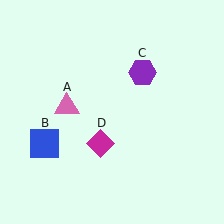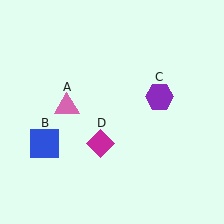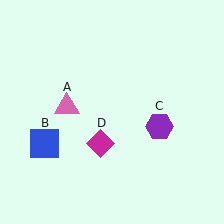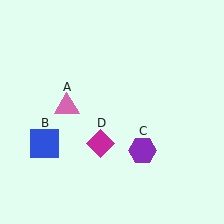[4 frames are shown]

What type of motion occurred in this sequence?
The purple hexagon (object C) rotated clockwise around the center of the scene.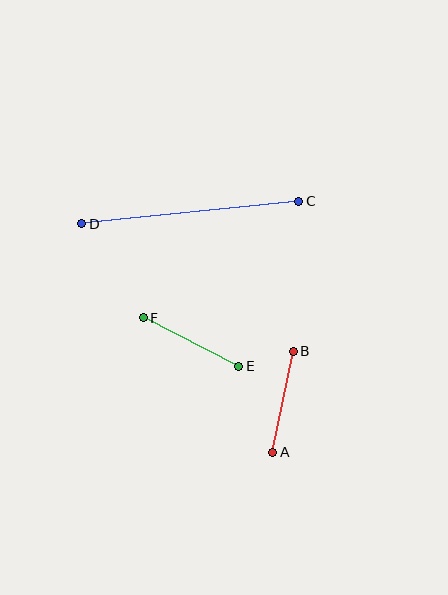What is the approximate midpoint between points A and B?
The midpoint is at approximately (283, 402) pixels.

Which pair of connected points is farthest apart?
Points C and D are farthest apart.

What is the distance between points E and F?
The distance is approximately 107 pixels.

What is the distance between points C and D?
The distance is approximately 218 pixels.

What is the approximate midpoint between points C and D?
The midpoint is at approximately (190, 213) pixels.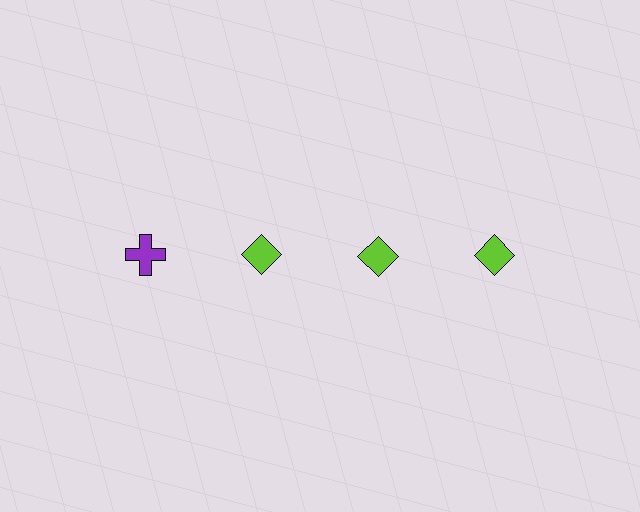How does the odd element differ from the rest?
It differs in both color (purple instead of lime) and shape (cross instead of diamond).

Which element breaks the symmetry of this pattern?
The purple cross in the top row, leftmost column breaks the symmetry. All other shapes are lime diamonds.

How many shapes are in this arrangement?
There are 4 shapes arranged in a grid pattern.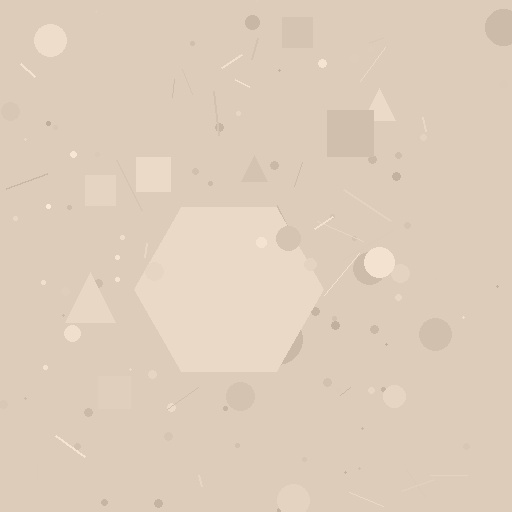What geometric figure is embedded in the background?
A hexagon is embedded in the background.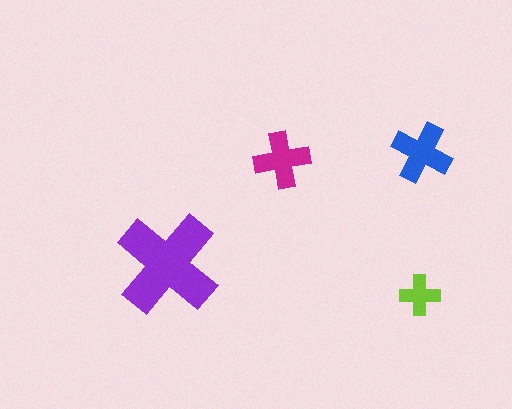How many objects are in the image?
There are 4 objects in the image.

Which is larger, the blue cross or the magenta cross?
The blue one.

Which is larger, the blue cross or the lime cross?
The blue one.